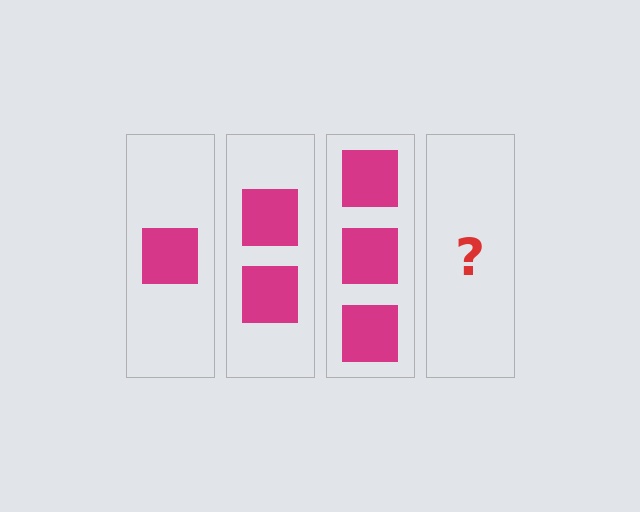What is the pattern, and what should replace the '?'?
The pattern is that each step adds one more square. The '?' should be 4 squares.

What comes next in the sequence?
The next element should be 4 squares.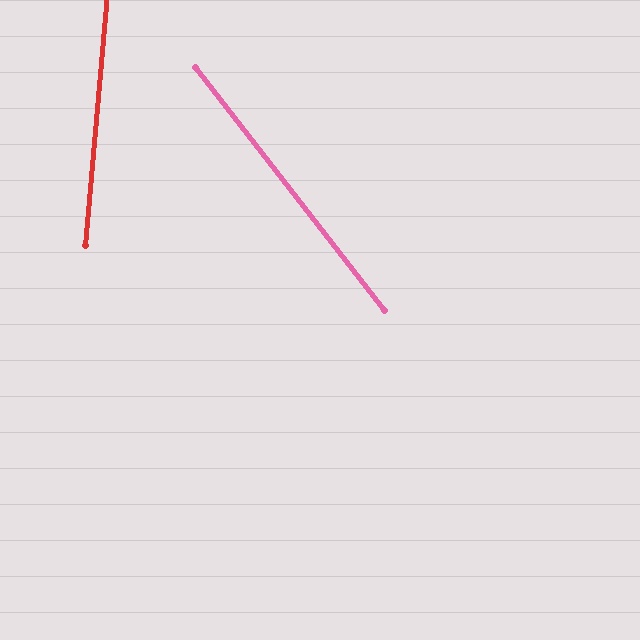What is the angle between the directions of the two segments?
Approximately 43 degrees.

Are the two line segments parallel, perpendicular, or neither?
Neither parallel nor perpendicular — they differ by about 43°.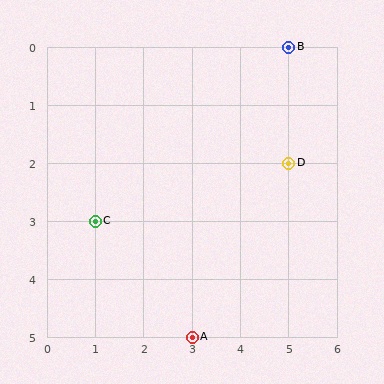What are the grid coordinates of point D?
Point D is at grid coordinates (5, 2).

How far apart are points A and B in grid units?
Points A and B are 2 columns and 5 rows apart (about 5.4 grid units diagonally).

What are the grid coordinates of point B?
Point B is at grid coordinates (5, 0).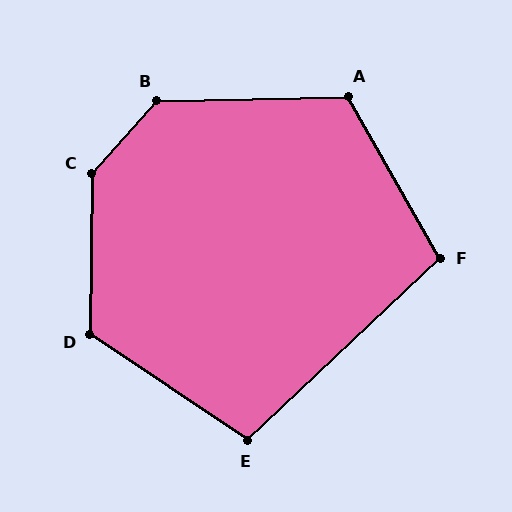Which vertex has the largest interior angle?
C, at approximately 139 degrees.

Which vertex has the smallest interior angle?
E, at approximately 103 degrees.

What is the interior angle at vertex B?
Approximately 133 degrees (obtuse).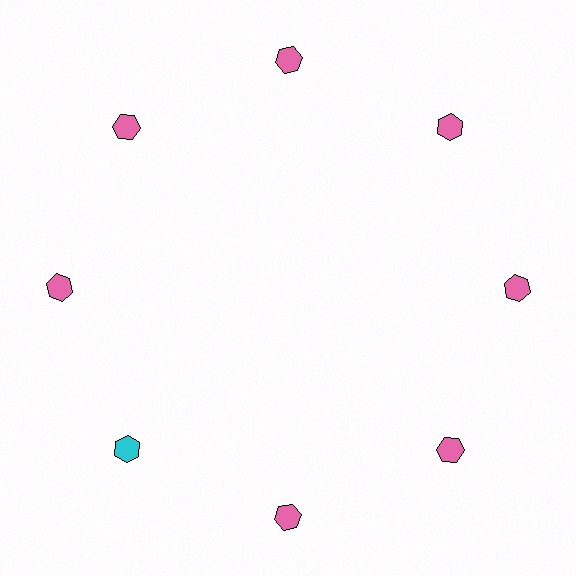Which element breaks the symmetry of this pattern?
The cyan hexagon at roughly the 8 o'clock position breaks the symmetry. All other shapes are pink hexagons.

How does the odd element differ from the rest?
It has a different color: cyan instead of pink.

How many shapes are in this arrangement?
There are 8 shapes arranged in a ring pattern.